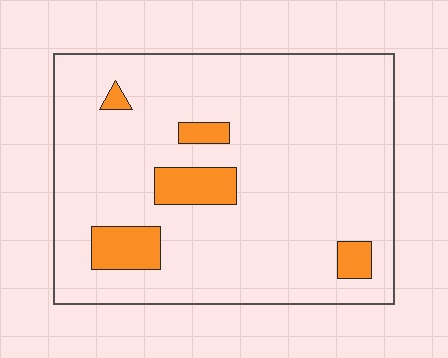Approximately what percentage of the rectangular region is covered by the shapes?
Approximately 10%.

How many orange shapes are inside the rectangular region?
5.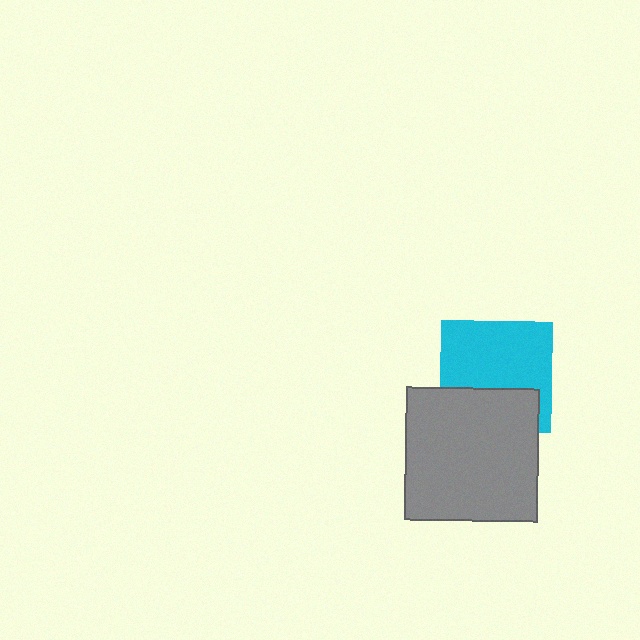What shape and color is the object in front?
The object in front is a gray square.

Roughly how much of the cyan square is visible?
About half of it is visible (roughly 65%).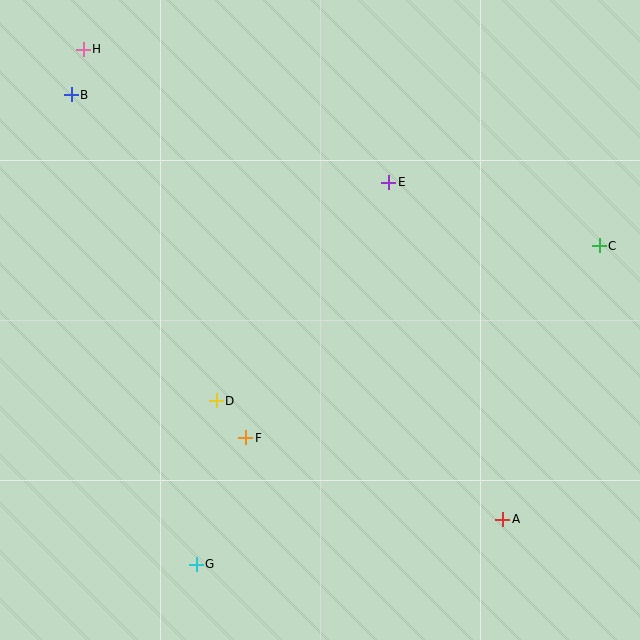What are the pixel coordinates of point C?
Point C is at (599, 246).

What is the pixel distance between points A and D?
The distance between A and D is 310 pixels.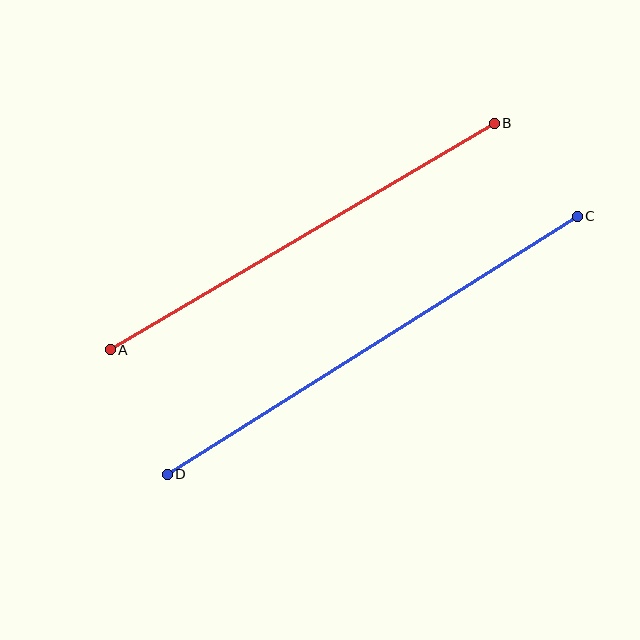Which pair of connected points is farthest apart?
Points C and D are farthest apart.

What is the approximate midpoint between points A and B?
The midpoint is at approximately (302, 237) pixels.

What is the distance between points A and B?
The distance is approximately 446 pixels.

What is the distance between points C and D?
The distance is approximately 484 pixels.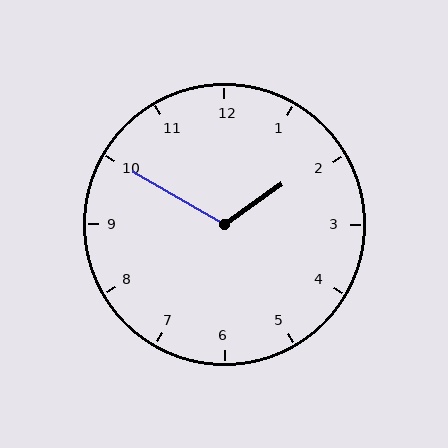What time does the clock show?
1:50.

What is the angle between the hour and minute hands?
Approximately 115 degrees.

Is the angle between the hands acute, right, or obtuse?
It is obtuse.